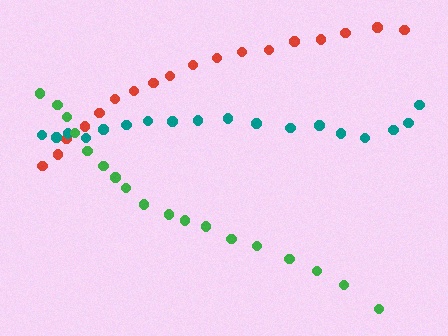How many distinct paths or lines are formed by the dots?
There are 3 distinct paths.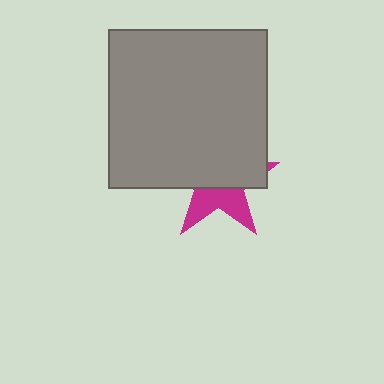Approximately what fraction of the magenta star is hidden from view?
Roughly 62% of the magenta star is hidden behind the gray square.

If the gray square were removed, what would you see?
You would see the complete magenta star.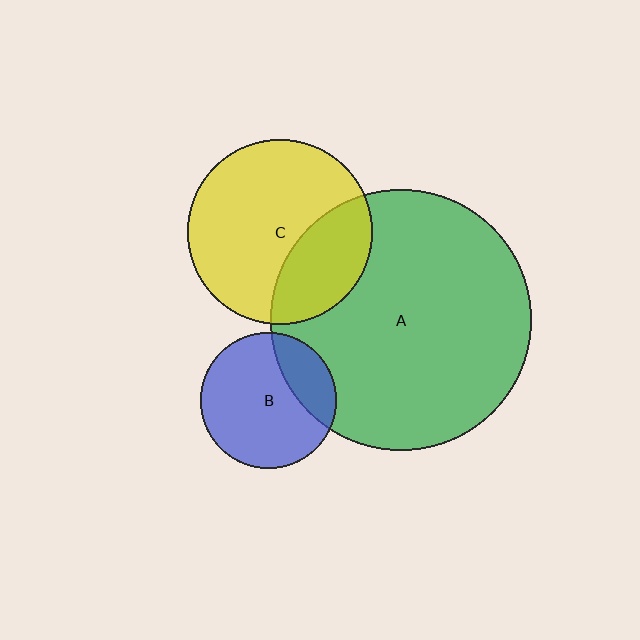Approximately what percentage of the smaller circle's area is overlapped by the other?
Approximately 30%.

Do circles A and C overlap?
Yes.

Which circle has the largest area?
Circle A (green).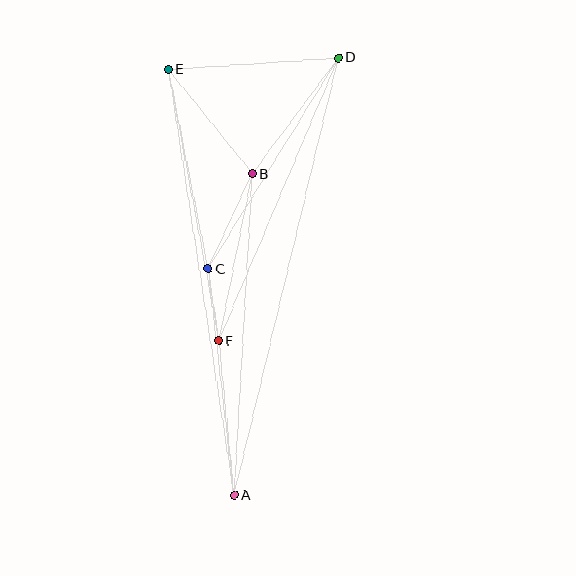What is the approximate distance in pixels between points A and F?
The distance between A and F is approximately 155 pixels.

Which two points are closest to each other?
Points C and F are closest to each other.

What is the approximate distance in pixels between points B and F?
The distance between B and F is approximately 171 pixels.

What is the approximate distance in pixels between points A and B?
The distance between A and B is approximately 322 pixels.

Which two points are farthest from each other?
Points A and D are farthest from each other.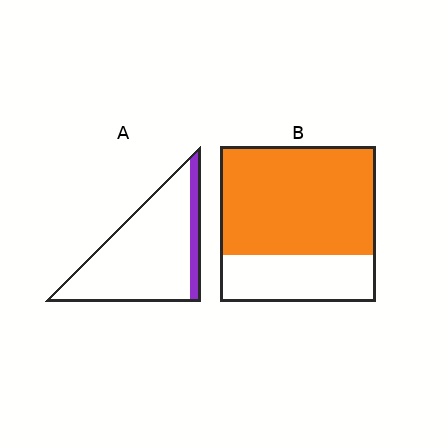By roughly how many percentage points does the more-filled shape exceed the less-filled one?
By roughly 55 percentage points (B over A).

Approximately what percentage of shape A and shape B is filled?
A is approximately 15% and B is approximately 70%.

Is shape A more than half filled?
No.